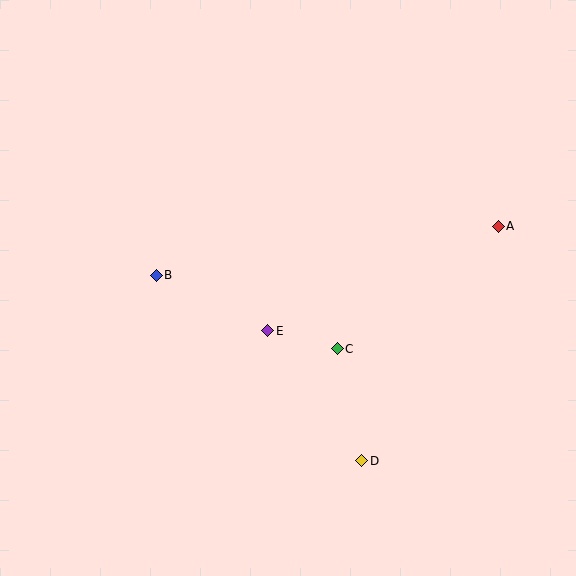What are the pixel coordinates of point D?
Point D is at (362, 461).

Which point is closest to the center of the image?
Point E at (268, 331) is closest to the center.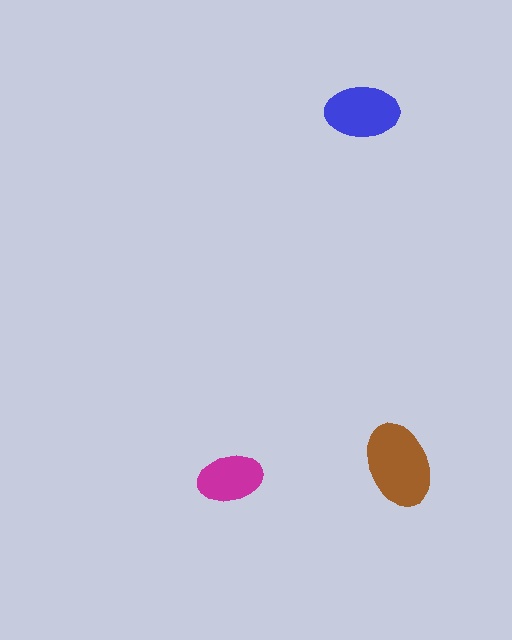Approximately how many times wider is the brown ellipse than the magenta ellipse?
About 1.5 times wider.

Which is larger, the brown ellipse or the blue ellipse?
The brown one.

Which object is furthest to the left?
The magenta ellipse is leftmost.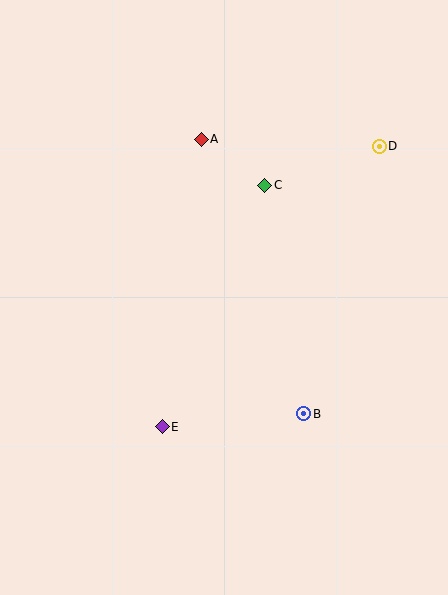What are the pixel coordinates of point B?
Point B is at (304, 414).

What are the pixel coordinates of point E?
Point E is at (162, 427).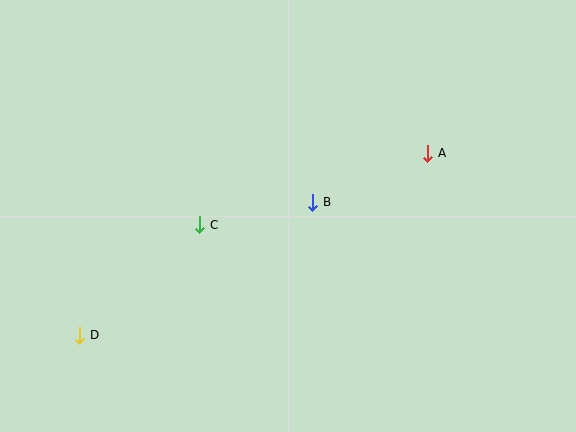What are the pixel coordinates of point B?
Point B is at (313, 202).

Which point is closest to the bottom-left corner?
Point D is closest to the bottom-left corner.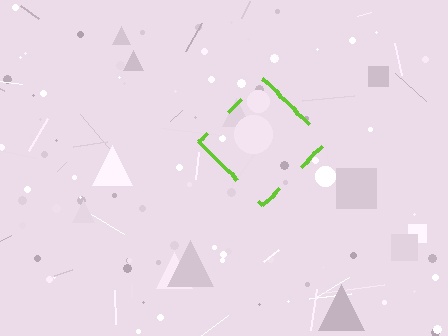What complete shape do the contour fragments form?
The contour fragments form a diamond.